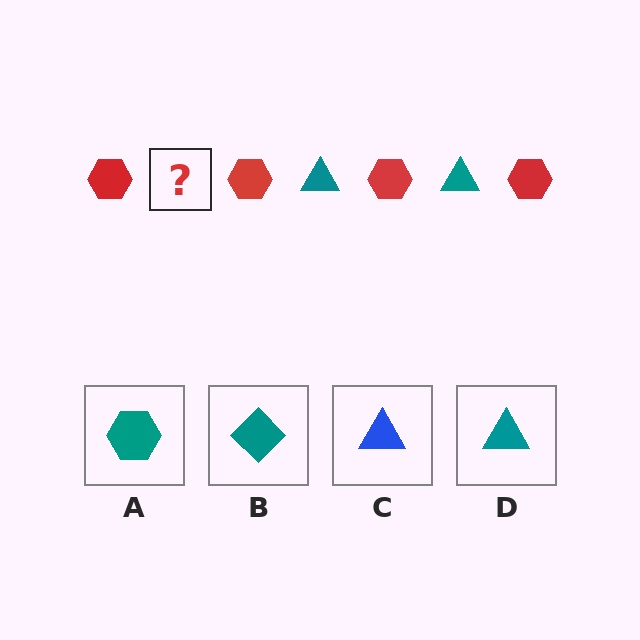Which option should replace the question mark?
Option D.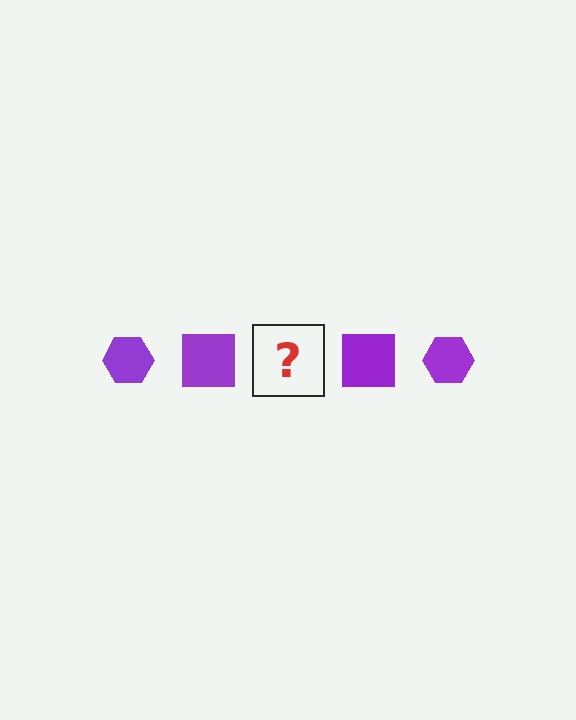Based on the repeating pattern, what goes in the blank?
The blank should be a purple hexagon.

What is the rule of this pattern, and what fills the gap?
The rule is that the pattern cycles through hexagon, square shapes in purple. The gap should be filled with a purple hexagon.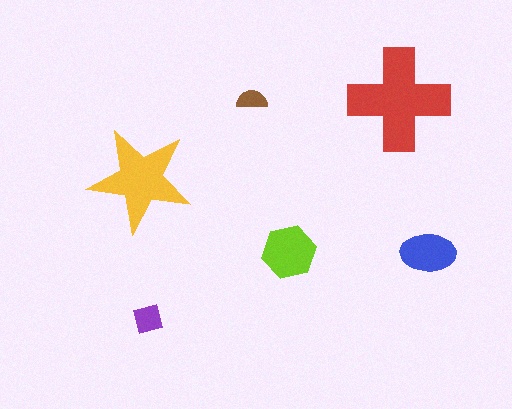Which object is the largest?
The red cross.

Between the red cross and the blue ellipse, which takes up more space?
The red cross.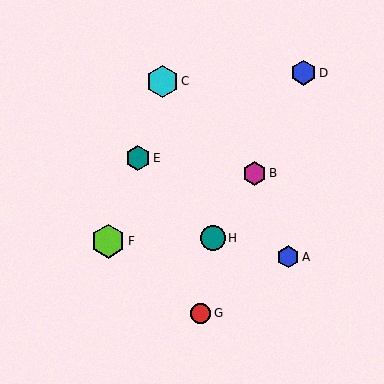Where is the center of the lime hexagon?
The center of the lime hexagon is at (108, 241).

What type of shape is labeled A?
Shape A is a blue hexagon.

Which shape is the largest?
The lime hexagon (labeled F) is the largest.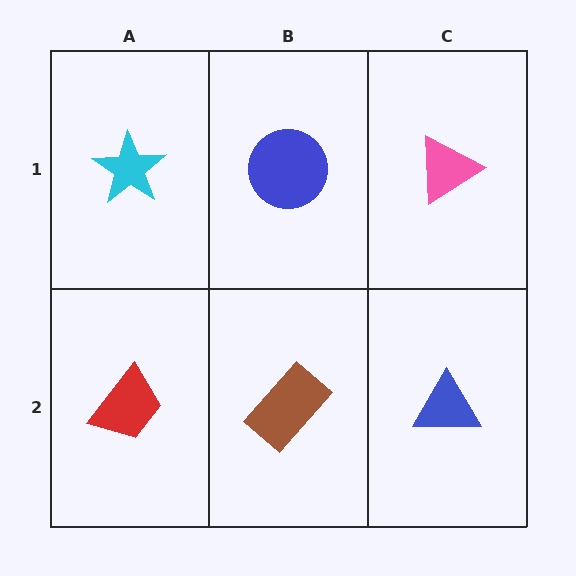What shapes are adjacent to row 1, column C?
A blue triangle (row 2, column C), a blue circle (row 1, column B).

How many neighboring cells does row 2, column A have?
2.